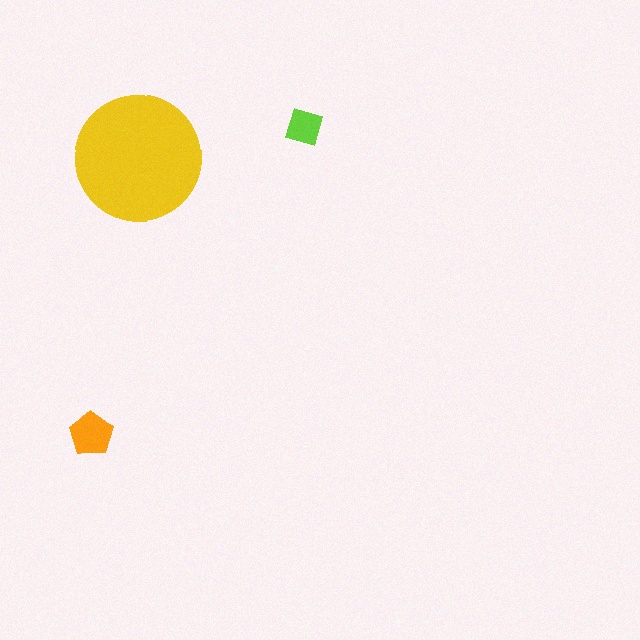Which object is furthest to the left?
The orange pentagon is leftmost.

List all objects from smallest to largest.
The lime diamond, the orange pentagon, the yellow circle.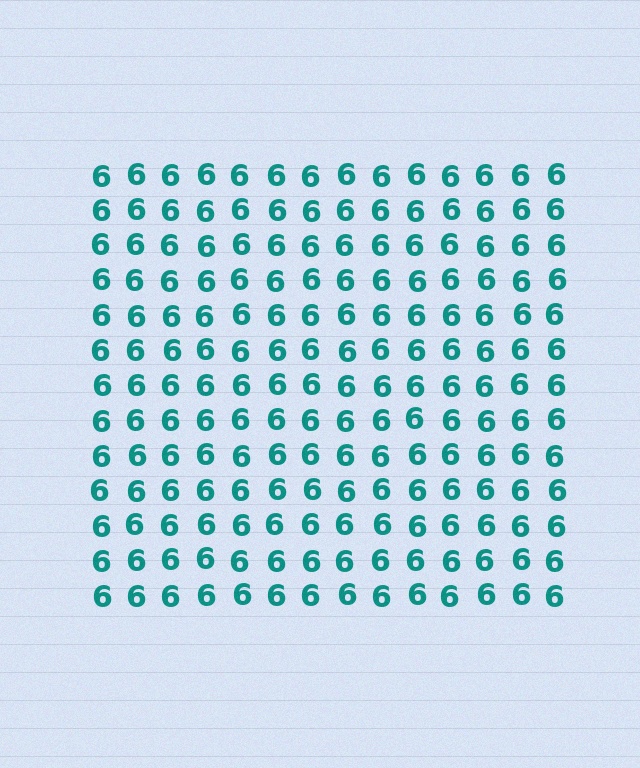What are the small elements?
The small elements are digit 6's.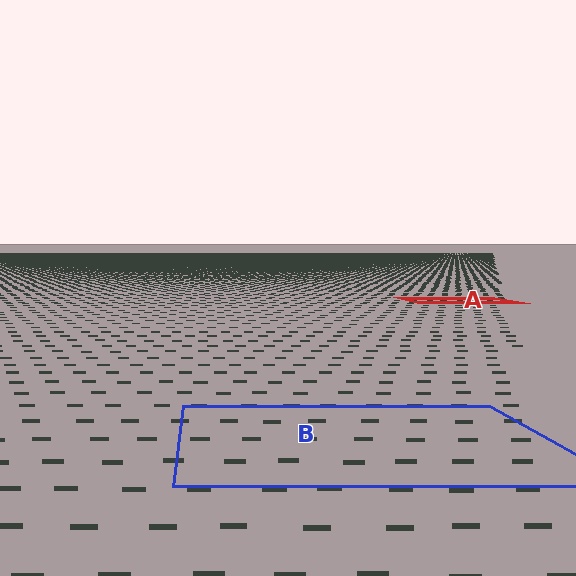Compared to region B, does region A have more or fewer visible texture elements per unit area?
Region A has more texture elements per unit area — they are packed more densely because it is farther away.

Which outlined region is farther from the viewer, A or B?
Region A is farther from the viewer — the texture elements inside it appear smaller and more densely packed.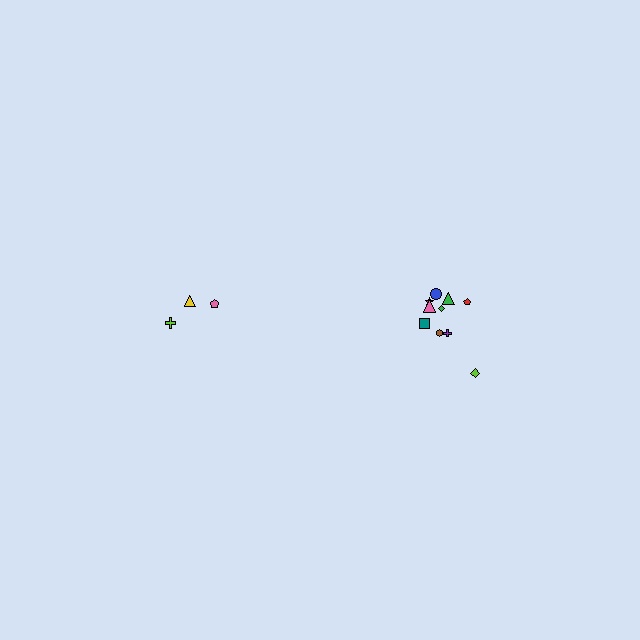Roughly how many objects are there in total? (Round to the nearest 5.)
Roughly 15 objects in total.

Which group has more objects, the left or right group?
The right group.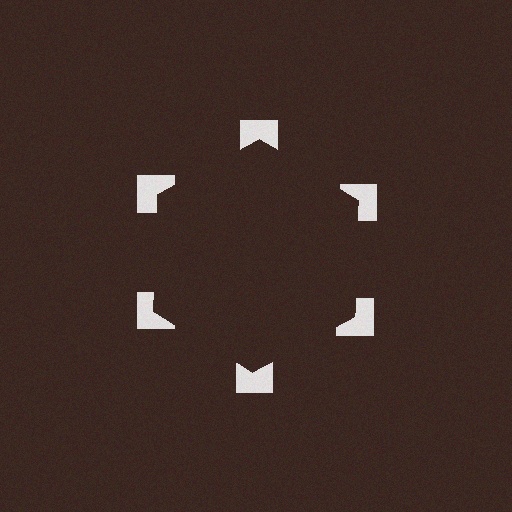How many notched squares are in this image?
There are 6 — one at each vertex of the illusory hexagon.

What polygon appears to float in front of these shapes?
An illusory hexagon — its edges are inferred from the aligned wedge cuts in the notched squares, not physically drawn.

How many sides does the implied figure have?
6 sides.